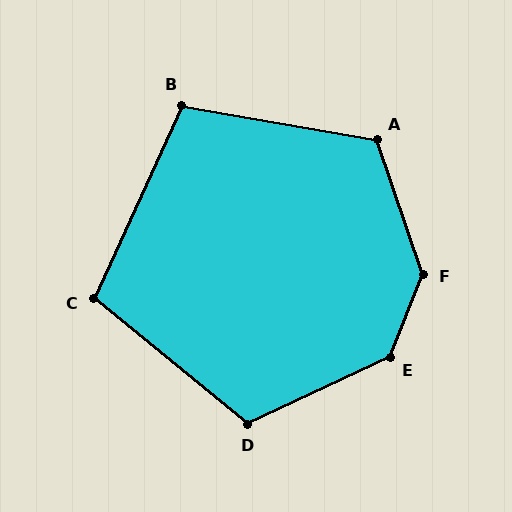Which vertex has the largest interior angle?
F, at approximately 140 degrees.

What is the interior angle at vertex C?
Approximately 105 degrees (obtuse).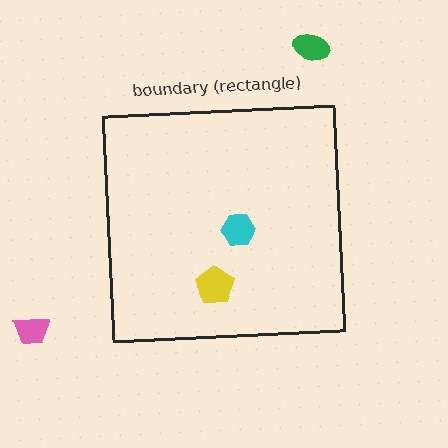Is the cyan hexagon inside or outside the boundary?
Inside.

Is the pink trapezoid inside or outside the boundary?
Outside.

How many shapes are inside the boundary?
2 inside, 2 outside.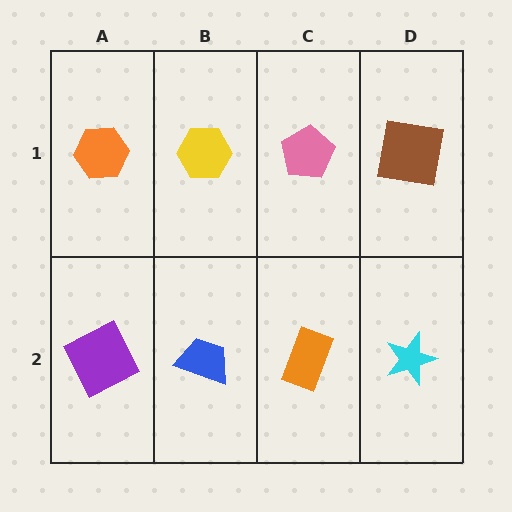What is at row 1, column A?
An orange hexagon.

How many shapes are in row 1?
4 shapes.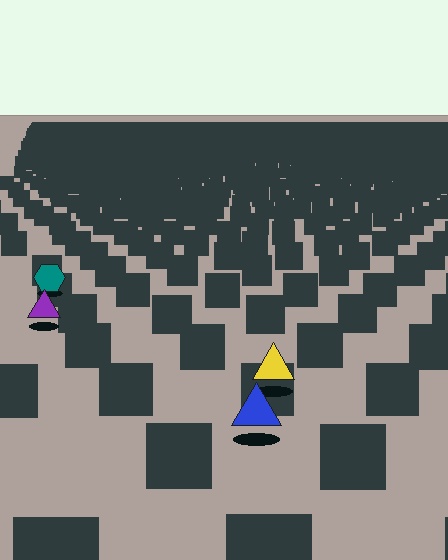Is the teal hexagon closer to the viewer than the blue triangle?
No. The blue triangle is closer — you can tell from the texture gradient: the ground texture is coarser near it.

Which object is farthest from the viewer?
The teal hexagon is farthest from the viewer. It appears smaller and the ground texture around it is denser.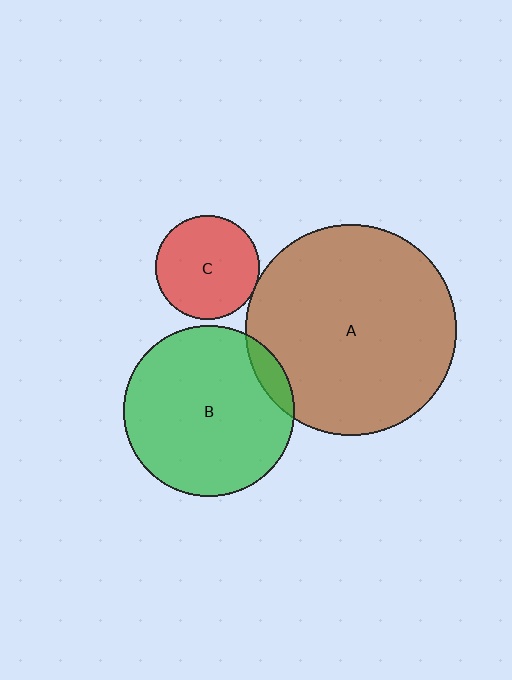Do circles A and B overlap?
Yes.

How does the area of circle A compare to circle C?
Approximately 4.1 times.